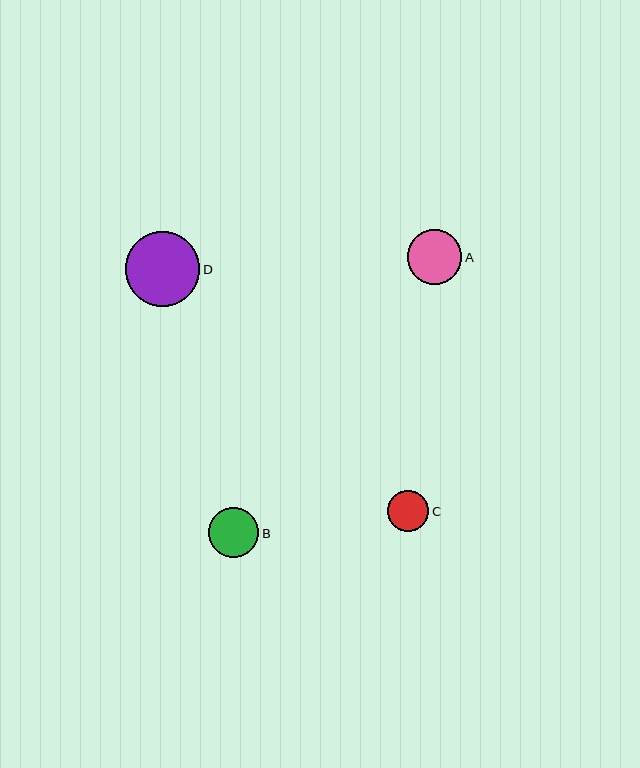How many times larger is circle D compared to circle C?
Circle D is approximately 1.8 times the size of circle C.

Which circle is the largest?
Circle D is the largest with a size of approximately 74 pixels.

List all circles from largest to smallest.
From largest to smallest: D, A, B, C.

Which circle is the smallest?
Circle C is the smallest with a size of approximately 42 pixels.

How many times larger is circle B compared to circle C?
Circle B is approximately 1.2 times the size of circle C.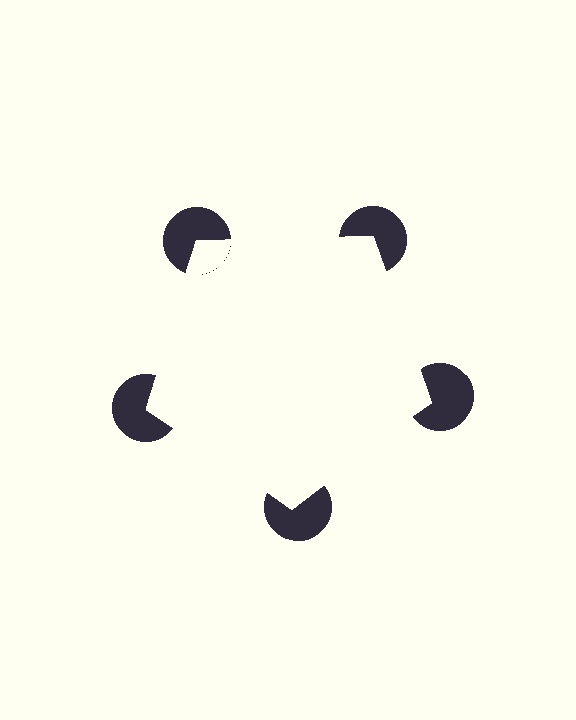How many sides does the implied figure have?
5 sides.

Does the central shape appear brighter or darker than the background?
It typically appears slightly brighter than the background, even though no actual brightness change is drawn.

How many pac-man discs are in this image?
There are 5 — one at each vertex of the illusory pentagon.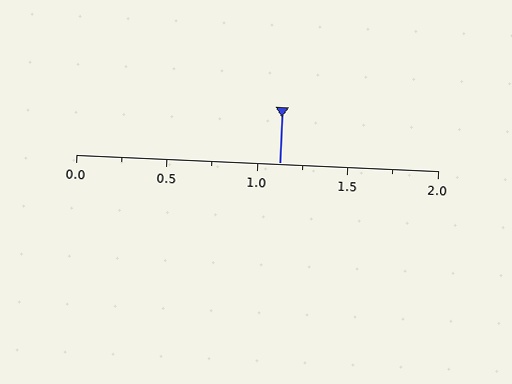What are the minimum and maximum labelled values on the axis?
The axis runs from 0.0 to 2.0.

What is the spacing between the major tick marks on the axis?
The major ticks are spaced 0.5 apart.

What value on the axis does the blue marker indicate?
The marker indicates approximately 1.12.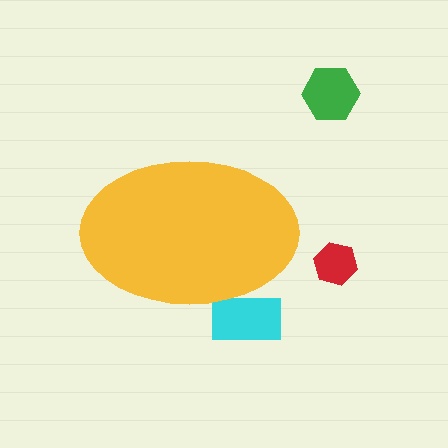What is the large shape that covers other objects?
A yellow ellipse.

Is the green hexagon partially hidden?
No, the green hexagon is fully visible.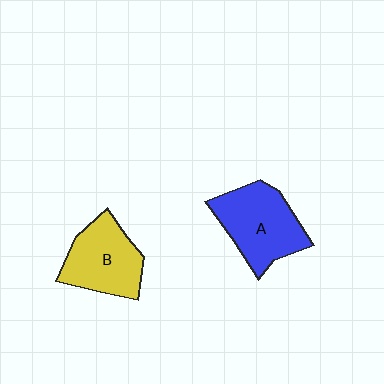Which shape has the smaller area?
Shape B (yellow).